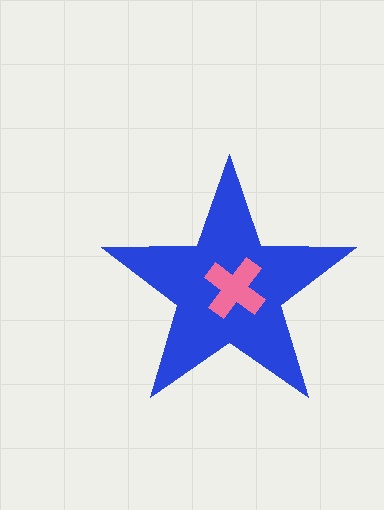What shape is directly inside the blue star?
The pink cross.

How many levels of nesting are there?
2.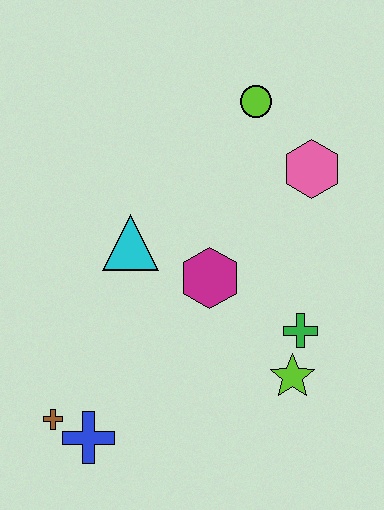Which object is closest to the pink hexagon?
The lime circle is closest to the pink hexagon.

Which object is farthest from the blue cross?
The lime circle is farthest from the blue cross.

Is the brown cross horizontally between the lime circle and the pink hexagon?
No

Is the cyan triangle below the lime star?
No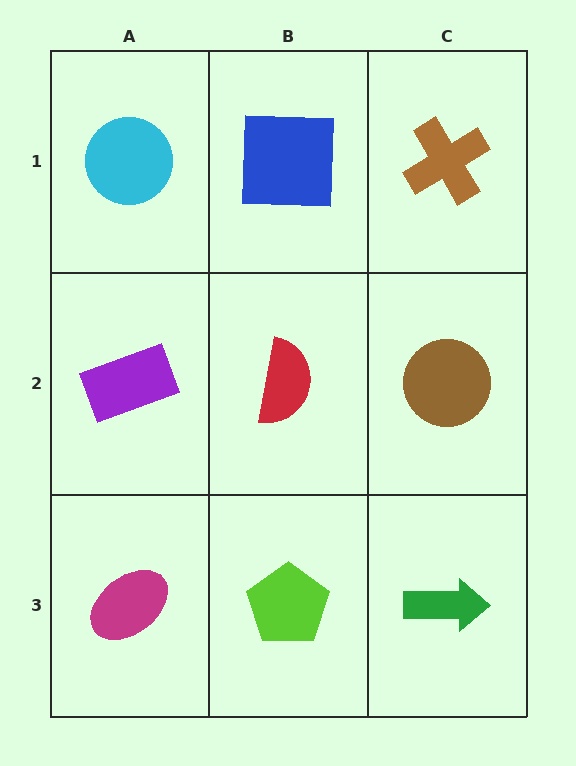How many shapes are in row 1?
3 shapes.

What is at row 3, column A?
A magenta ellipse.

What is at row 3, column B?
A lime pentagon.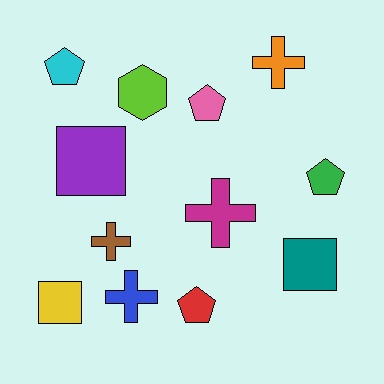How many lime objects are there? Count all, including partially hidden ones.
There is 1 lime object.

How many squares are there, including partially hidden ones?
There are 3 squares.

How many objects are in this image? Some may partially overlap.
There are 12 objects.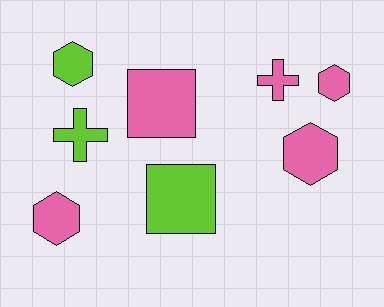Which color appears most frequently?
Pink, with 5 objects.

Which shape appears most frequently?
Hexagon, with 4 objects.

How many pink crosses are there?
There is 1 pink cross.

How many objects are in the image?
There are 8 objects.